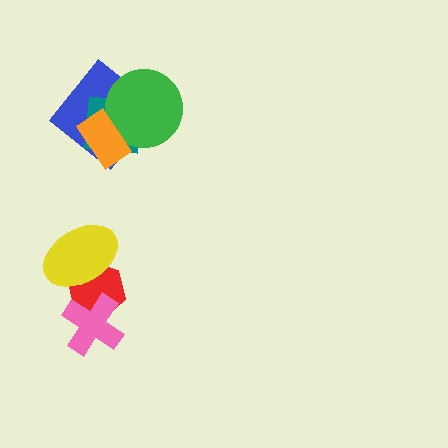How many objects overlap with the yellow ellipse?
1 object overlaps with the yellow ellipse.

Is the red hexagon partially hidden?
Yes, it is partially covered by another shape.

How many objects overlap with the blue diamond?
3 objects overlap with the blue diamond.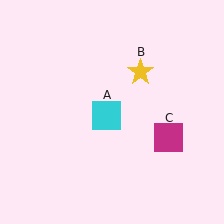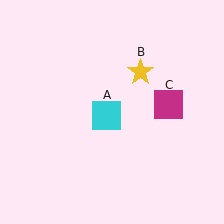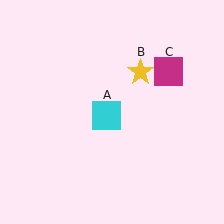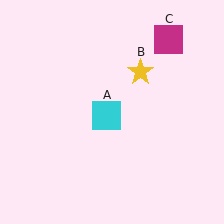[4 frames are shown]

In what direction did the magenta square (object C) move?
The magenta square (object C) moved up.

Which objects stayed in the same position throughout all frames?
Cyan square (object A) and yellow star (object B) remained stationary.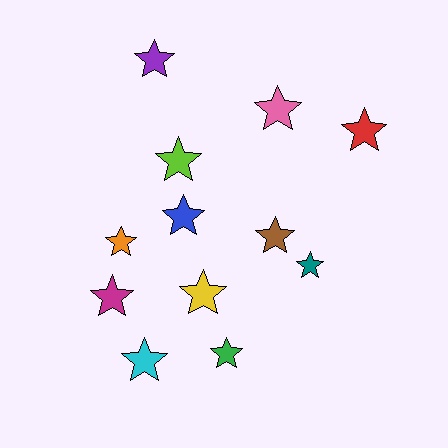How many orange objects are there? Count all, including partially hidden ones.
There is 1 orange object.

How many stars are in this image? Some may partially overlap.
There are 12 stars.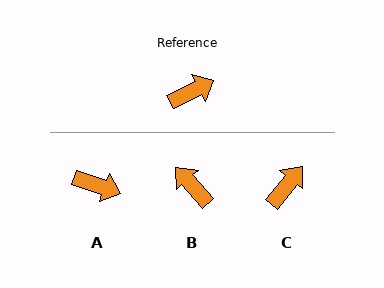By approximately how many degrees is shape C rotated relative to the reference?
Approximately 25 degrees counter-clockwise.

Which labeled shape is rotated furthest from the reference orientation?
B, about 105 degrees away.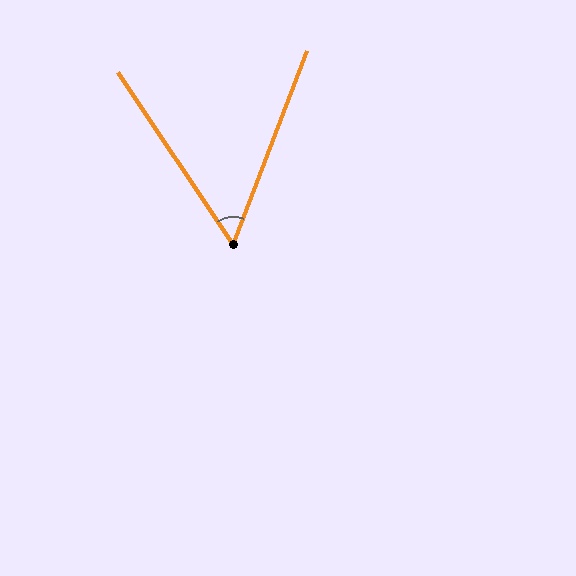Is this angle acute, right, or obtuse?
It is acute.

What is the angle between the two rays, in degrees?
Approximately 54 degrees.